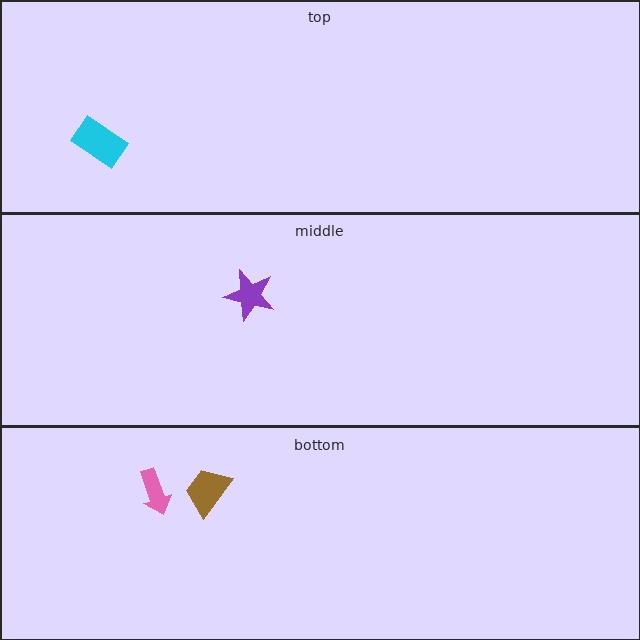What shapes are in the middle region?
The purple star.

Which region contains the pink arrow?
The bottom region.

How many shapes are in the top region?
1.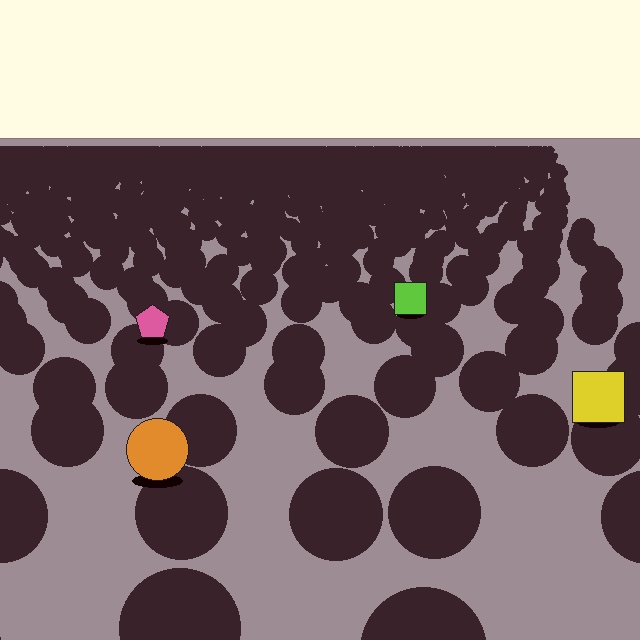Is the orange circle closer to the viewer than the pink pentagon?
Yes. The orange circle is closer — you can tell from the texture gradient: the ground texture is coarser near it.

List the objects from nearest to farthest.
From nearest to farthest: the orange circle, the yellow square, the pink pentagon, the lime square.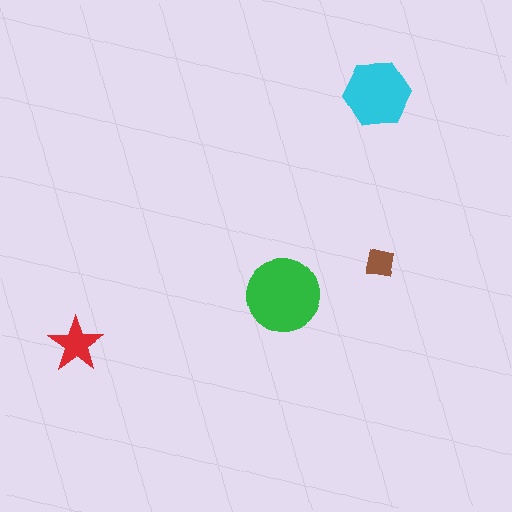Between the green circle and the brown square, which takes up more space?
The green circle.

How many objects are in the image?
There are 4 objects in the image.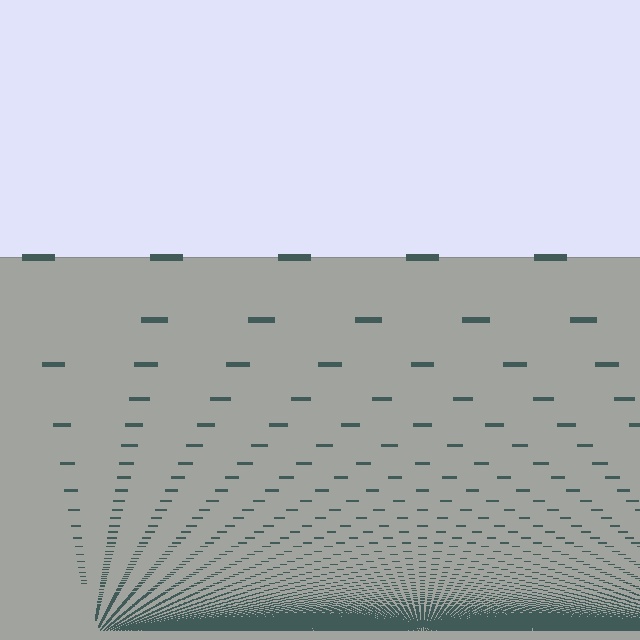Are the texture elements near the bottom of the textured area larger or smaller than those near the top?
Smaller. The gradient is inverted — elements near the bottom are smaller and denser.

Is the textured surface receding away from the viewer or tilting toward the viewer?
The surface appears to tilt toward the viewer. Texture elements get larger and sparser toward the top.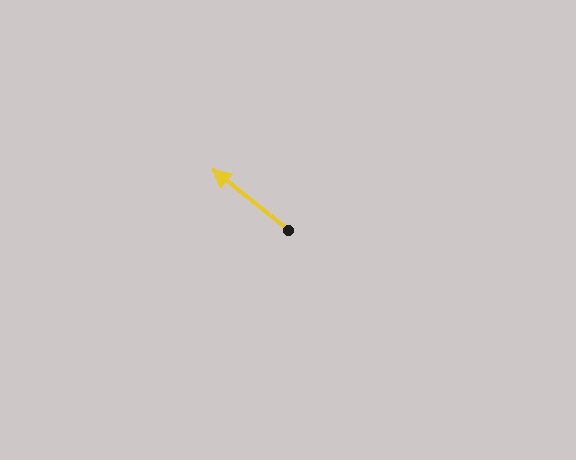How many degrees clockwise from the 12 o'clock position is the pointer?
Approximately 309 degrees.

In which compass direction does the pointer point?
Northwest.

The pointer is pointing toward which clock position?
Roughly 10 o'clock.